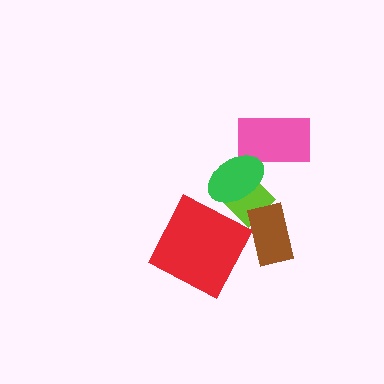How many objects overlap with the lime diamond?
2 objects overlap with the lime diamond.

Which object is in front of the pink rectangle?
The green ellipse is in front of the pink rectangle.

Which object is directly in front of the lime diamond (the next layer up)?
The green ellipse is directly in front of the lime diamond.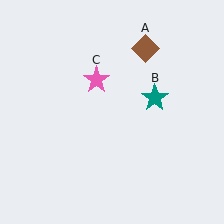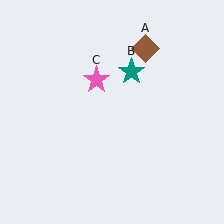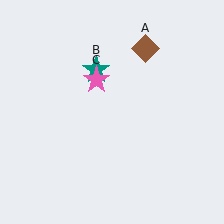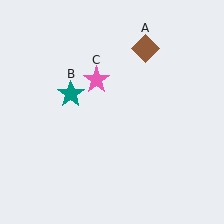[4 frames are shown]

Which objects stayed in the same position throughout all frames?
Brown diamond (object A) and pink star (object C) remained stationary.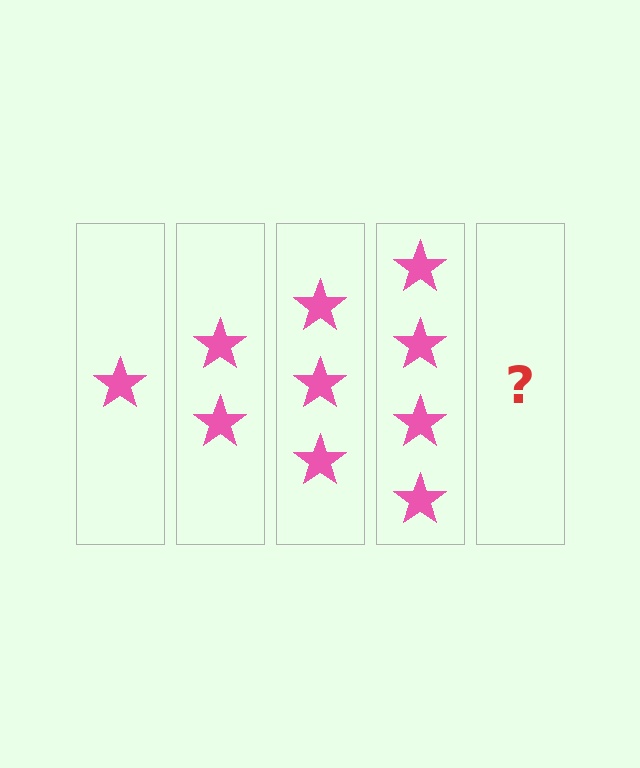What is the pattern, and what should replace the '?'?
The pattern is that each step adds one more star. The '?' should be 5 stars.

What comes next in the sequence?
The next element should be 5 stars.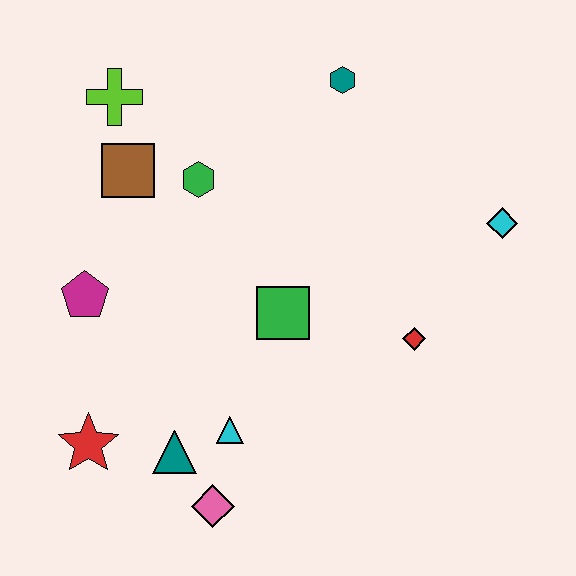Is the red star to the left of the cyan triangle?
Yes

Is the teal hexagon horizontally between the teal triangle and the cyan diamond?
Yes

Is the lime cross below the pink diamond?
No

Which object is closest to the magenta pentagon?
The brown square is closest to the magenta pentagon.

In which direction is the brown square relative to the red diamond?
The brown square is to the left of the red diamond.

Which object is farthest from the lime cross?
The pink diamond is farthest from the lime cross.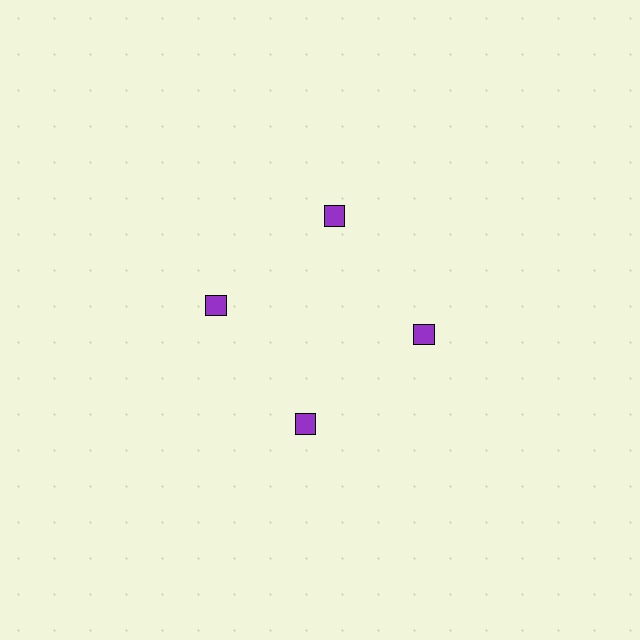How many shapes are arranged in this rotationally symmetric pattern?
There are 4 shapes, arranged in 4 groups of 1.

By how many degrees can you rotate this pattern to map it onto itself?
The pattern maps onto itself every 90 degrees of rotation.